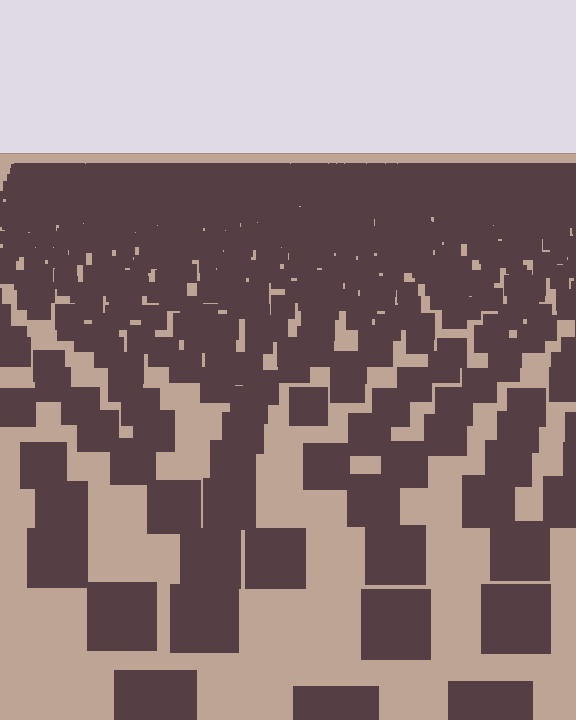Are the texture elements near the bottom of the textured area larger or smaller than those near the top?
Larger. Near the bottom, elements are closer to the viewer and appear at a bigger on-screen size.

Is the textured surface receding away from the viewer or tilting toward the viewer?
The surface is receding away from the viewer. Texture elements get smaller and denser toward the top.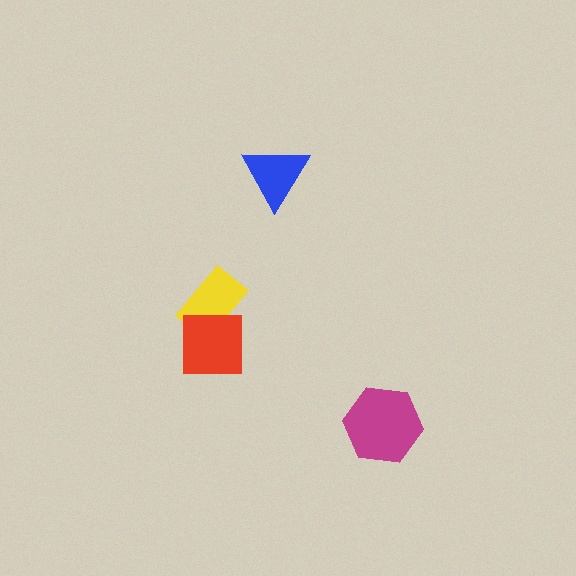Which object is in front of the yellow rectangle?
The red square is in front of the yellow rectangle.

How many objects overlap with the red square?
1 object overlaps with the red square.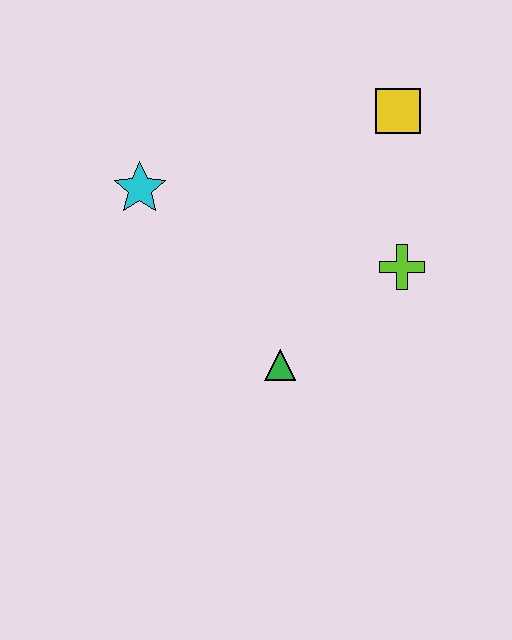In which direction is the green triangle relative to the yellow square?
The green triangle is below the yellow square.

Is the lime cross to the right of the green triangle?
Yes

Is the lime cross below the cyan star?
Yes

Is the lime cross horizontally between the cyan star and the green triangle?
No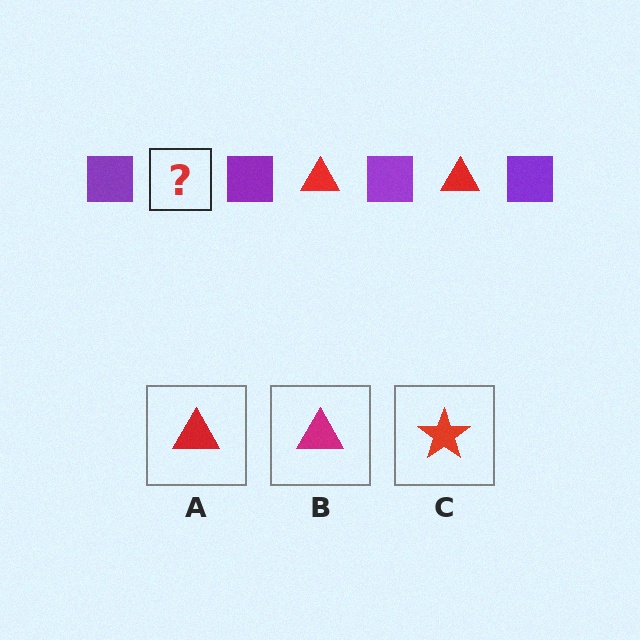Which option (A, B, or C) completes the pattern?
A.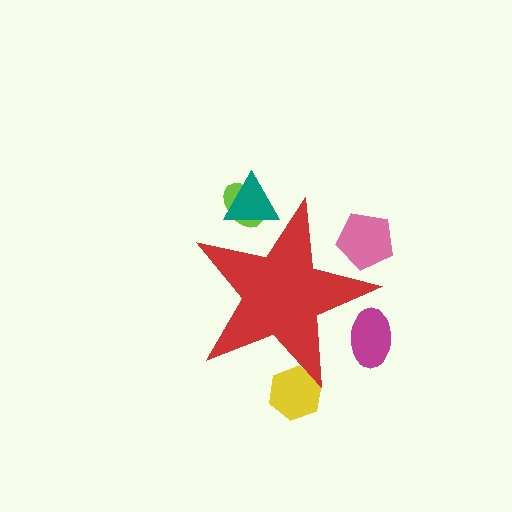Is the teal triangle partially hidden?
Yes, the teal triangle is partially hidden behind the red star.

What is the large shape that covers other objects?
A red star.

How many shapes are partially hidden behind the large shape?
5 shapes are partially hidden.